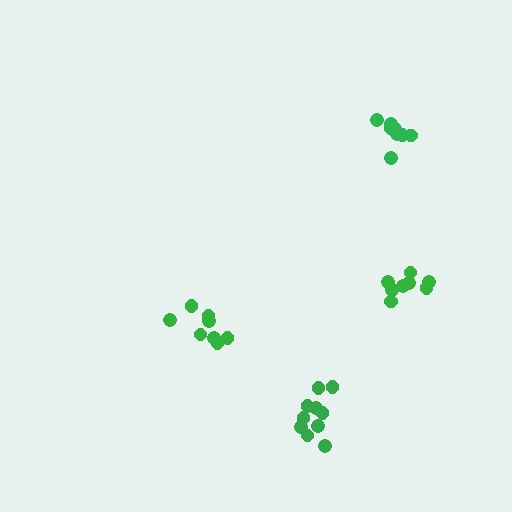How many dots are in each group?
Group 1: 10 dots, Group 2: 8 dots, Group 3: 8 dots, Group 4: 8 dots (34 total).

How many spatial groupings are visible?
There are 4 spatial groupings.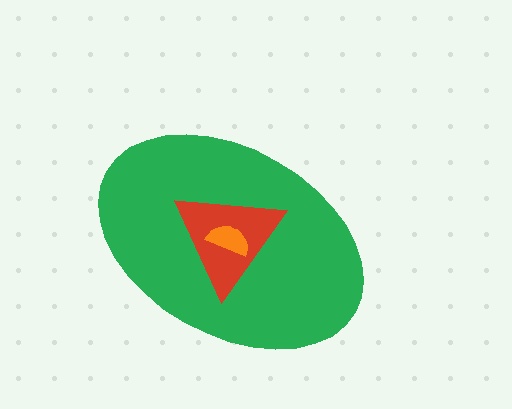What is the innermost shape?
The orange semicircle.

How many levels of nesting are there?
3.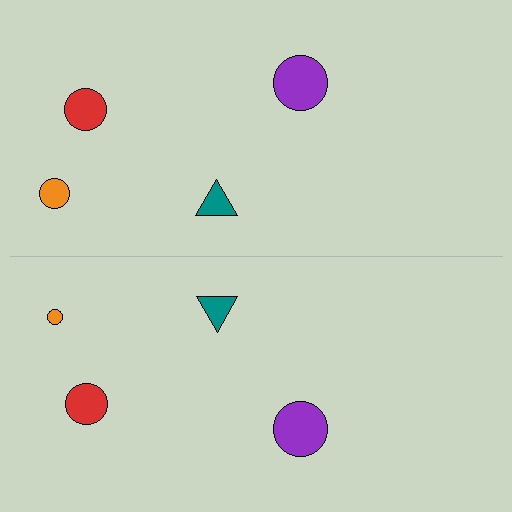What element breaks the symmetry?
The orange circle on the bottom side has a different size than its mirror counterpart.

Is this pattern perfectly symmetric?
No, the pattern is not perfectly symmetric. The orange circle on the bottom side has a different size than its mirror counterpart.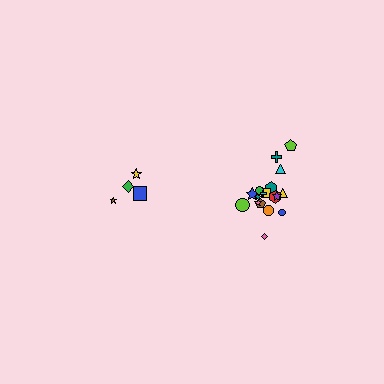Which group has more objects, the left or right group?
The right group.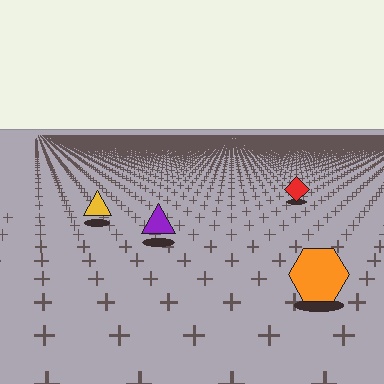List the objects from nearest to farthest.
From nearest to farthest: the orange hexagon, the purple triangle, the yellow triangle, the red diamond.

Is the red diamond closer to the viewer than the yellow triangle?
No. The yellow triangle is closer — you can tell from the texture gradient: the ground texture is coarser near it.